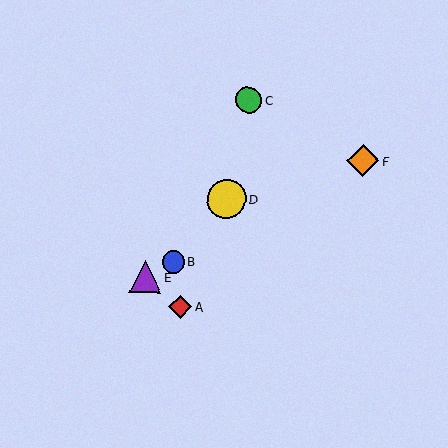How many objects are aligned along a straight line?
3 objects (B, E, F) are aligned along a straight line.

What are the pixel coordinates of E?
Object E is at (145, 277).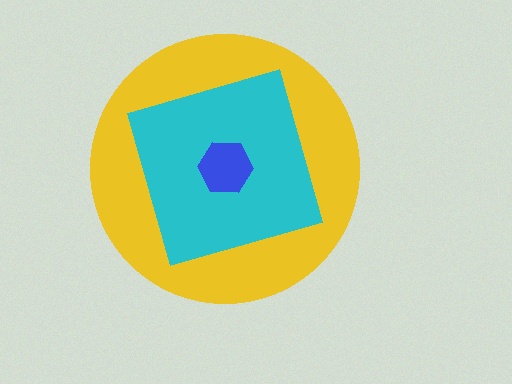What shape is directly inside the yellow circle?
The cyan diamond.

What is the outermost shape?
The yellow circle.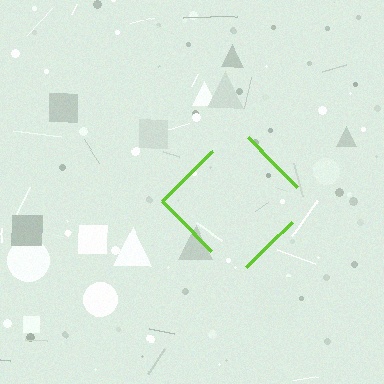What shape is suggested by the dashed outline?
The dashed outline suggests a diamond.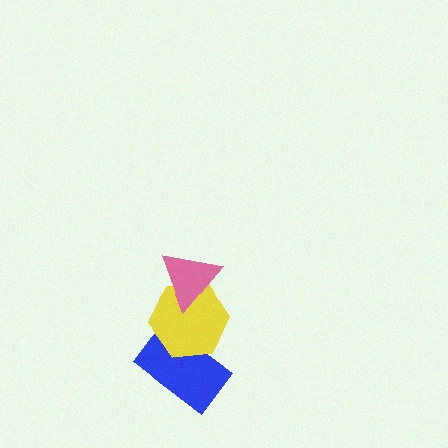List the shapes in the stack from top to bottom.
From top to bottom: the pink triangle, the yellow hexagon, the blue rectangle.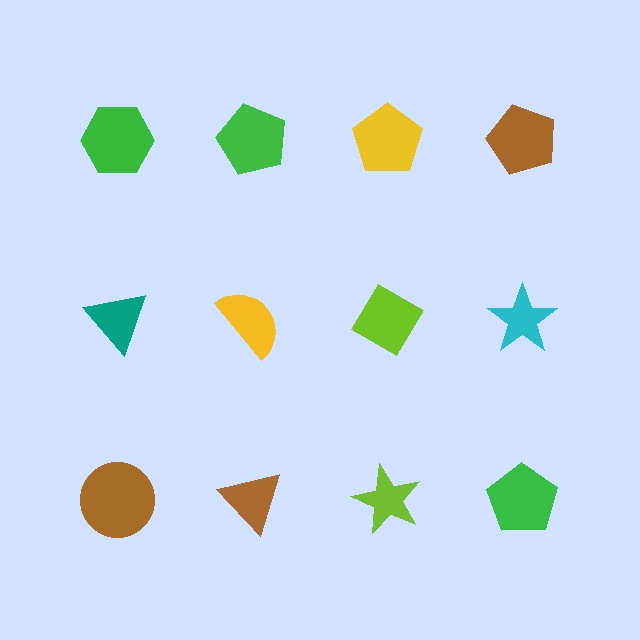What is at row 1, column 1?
A green hexagon.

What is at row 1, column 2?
A green pentagon.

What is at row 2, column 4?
A cyan star.